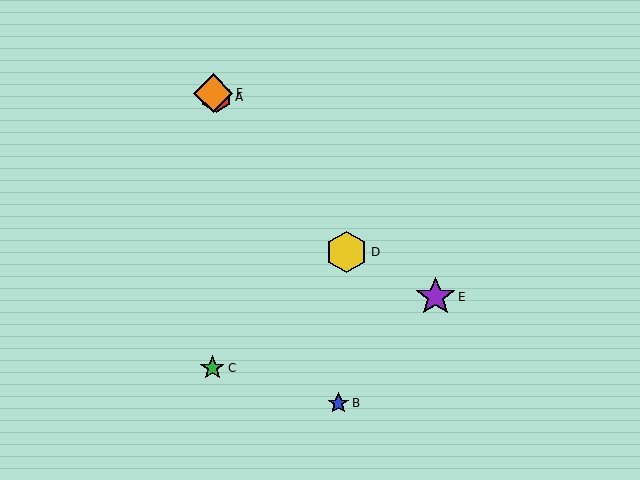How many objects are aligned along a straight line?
3 objects (A, D, F) are aligned along a straight line.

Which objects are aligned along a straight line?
Objects A, D, F are aligned along a straight line.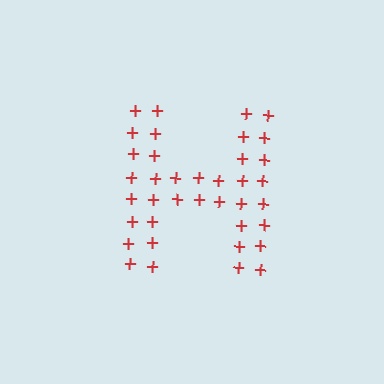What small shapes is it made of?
It is made of small plus signs.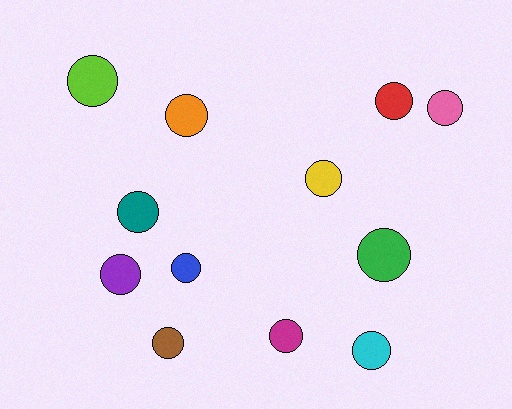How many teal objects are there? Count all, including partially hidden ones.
There is 1 teal object.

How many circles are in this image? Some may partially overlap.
There are 12 circles.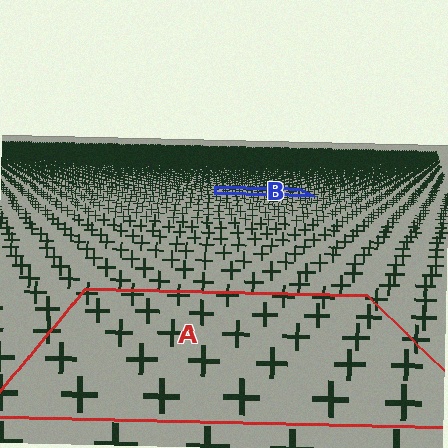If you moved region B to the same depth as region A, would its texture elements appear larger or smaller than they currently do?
They would appear larger. At a closer depth, the same texture elements are projected at a bigger on-screen size.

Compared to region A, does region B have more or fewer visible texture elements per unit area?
Region B has more texture elements per unit area — they are packed more densely because it is farther away.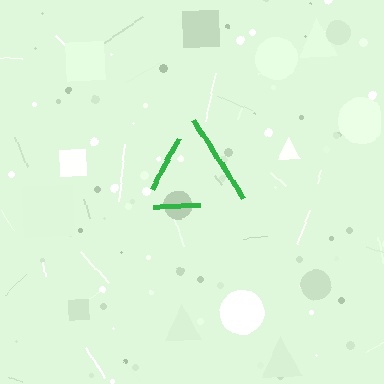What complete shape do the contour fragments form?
The contour fragments form a triangle.